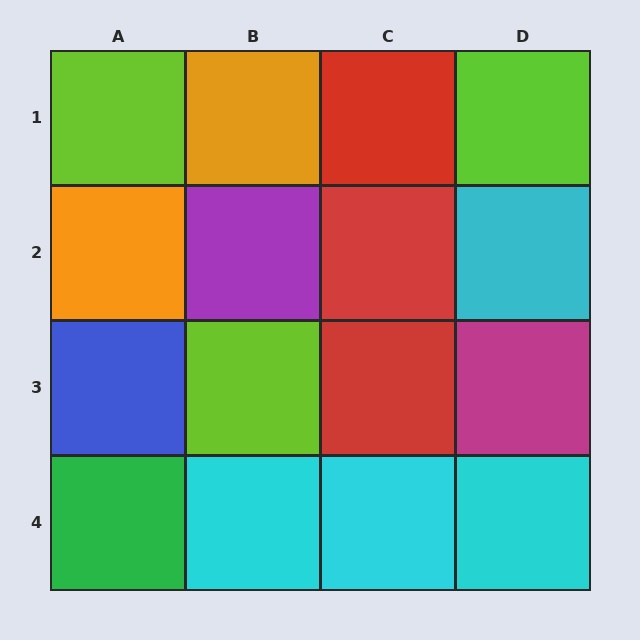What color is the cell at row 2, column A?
Orange.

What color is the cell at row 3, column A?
Blue.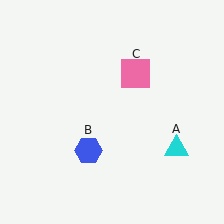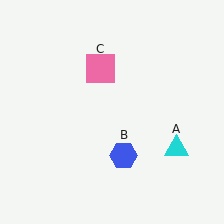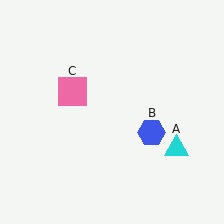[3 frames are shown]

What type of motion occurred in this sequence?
The blue hexagon (object B), pink square (object C) rotated counterclockwise around the center of the scene.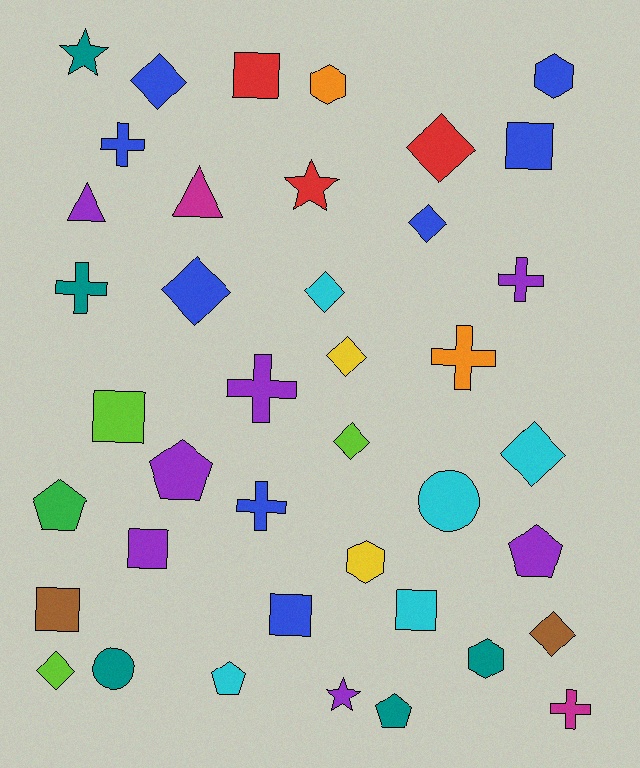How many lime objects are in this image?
There are 3 lime objects.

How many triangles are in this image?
There are 2 triangles.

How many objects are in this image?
There are 40 objects.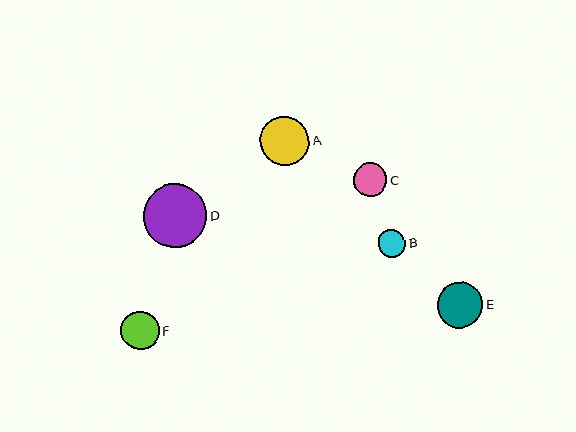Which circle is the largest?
Circle D is the largest with a size of approximately 63 pixels.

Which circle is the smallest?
Circle B is the smallest with a size of approximately 27 pixels.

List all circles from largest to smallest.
From largest to smallest: D, A, E, F, C, B.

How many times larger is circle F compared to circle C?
Circle F is approximately 1.1 times the size of circle C.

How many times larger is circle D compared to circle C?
Circle D is approximately 1.9 times the size of circle C.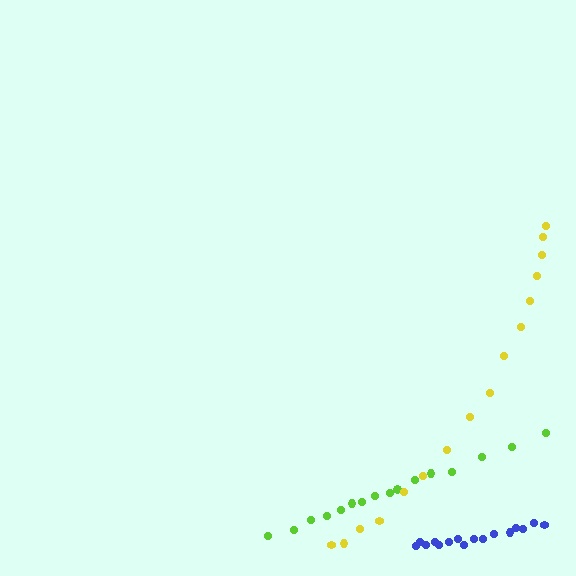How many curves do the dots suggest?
There are 3 distinct paths.